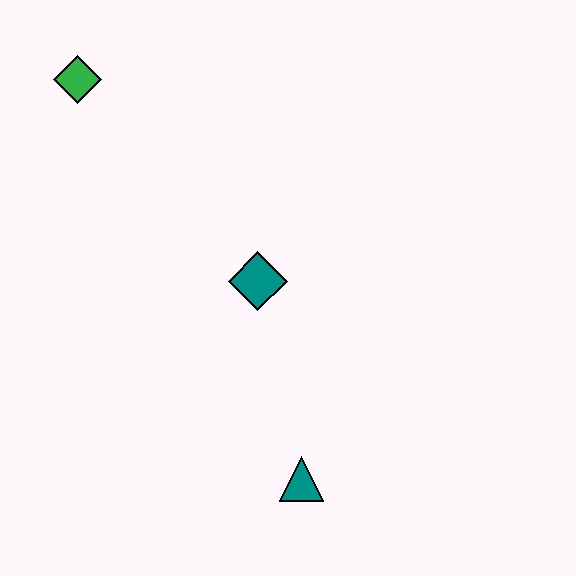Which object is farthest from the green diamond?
The teal triangle is farthest from the green diamond.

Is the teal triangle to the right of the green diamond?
Yes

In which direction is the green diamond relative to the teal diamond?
The green diamond is above the teal diamond.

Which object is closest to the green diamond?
The teal diamond is closest to the green diamond.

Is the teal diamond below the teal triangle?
No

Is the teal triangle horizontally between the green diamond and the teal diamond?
No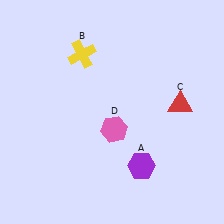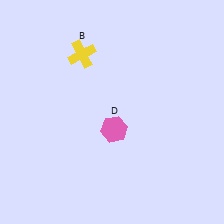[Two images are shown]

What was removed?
The purple hexagon (A), the red triangle (C) were removed in Image 2.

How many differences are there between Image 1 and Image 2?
There are 2 differences between the two images.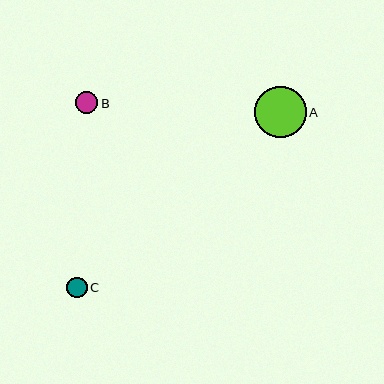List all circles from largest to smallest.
From largest to smallest: A, B, C.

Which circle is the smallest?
Circle C is the smallest with a size of approximately 20 pixels.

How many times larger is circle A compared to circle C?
Circle A is approximately 2.5 times the size of circle C.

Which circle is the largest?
Circle A is the largest with a size of approximately 52 pixels.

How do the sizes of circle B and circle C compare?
Circle B and circle C are approximately the same size.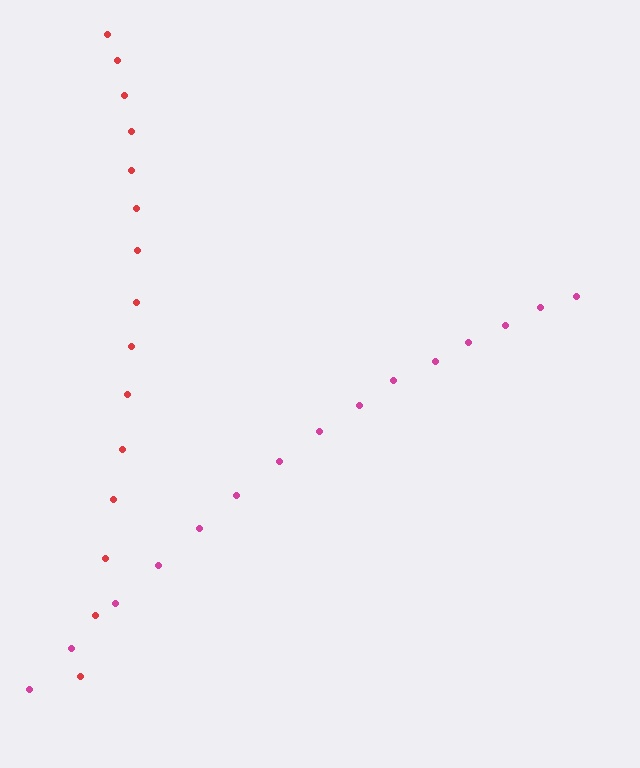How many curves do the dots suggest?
There are 2 distinct paths.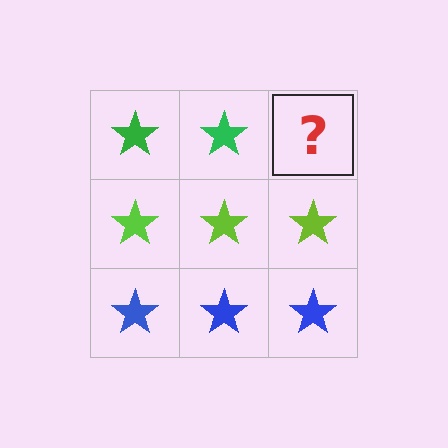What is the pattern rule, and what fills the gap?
The rule is that each row has a consistent color. The gap should be filled with a green star.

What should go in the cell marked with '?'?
The missing cell should contain a green star.